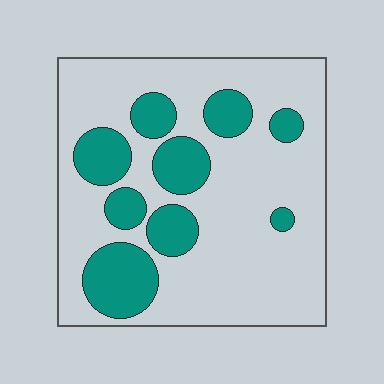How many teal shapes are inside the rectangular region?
9.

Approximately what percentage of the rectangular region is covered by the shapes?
Approximately 25%.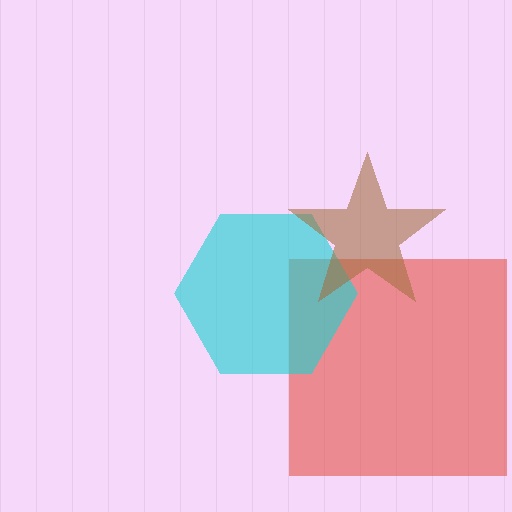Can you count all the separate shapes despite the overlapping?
Yes, there are 3 separate shapes.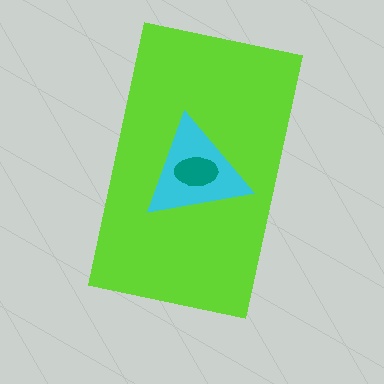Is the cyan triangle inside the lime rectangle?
Yes.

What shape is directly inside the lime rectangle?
The cyan triangle.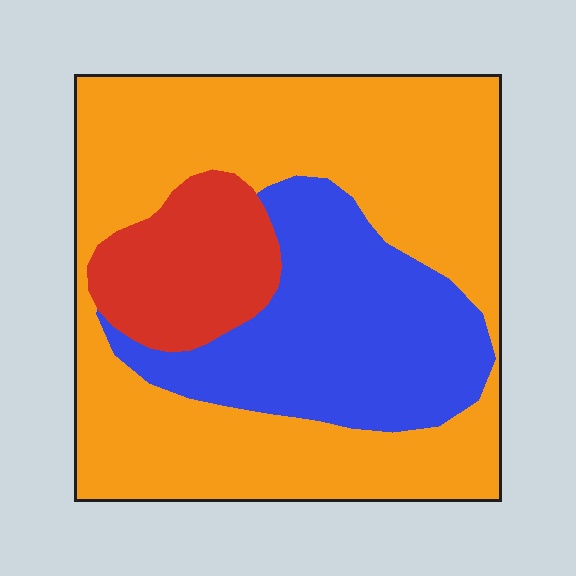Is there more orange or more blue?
Orange.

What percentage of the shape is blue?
Blue covers about 30% of the shape.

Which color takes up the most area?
Orange, at roughly 60%.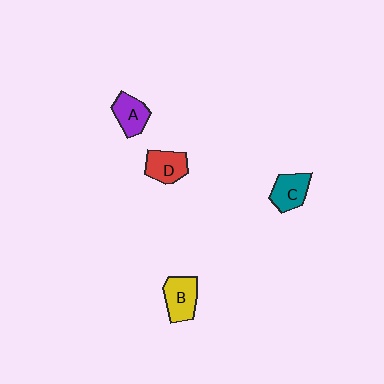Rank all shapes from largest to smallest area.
From largest to smallest: B (yellow), D (red), C (teal), A (purple).